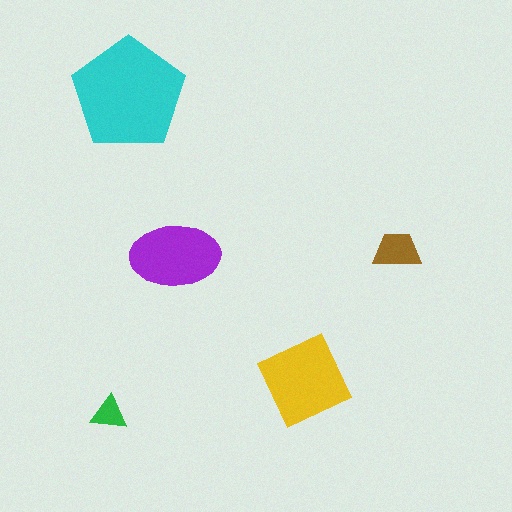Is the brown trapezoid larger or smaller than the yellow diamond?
Smaller.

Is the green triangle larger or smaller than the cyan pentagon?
Smaller.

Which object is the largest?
The cyan pentagon.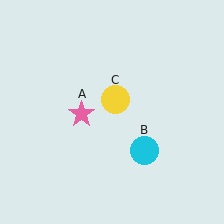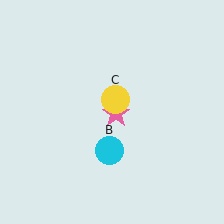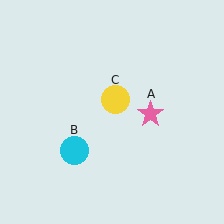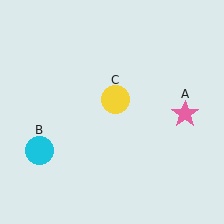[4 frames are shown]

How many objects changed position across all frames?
2 objects changed position: pink star (object A), cyan circle (object B).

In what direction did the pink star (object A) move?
The pink star (object A) moved right.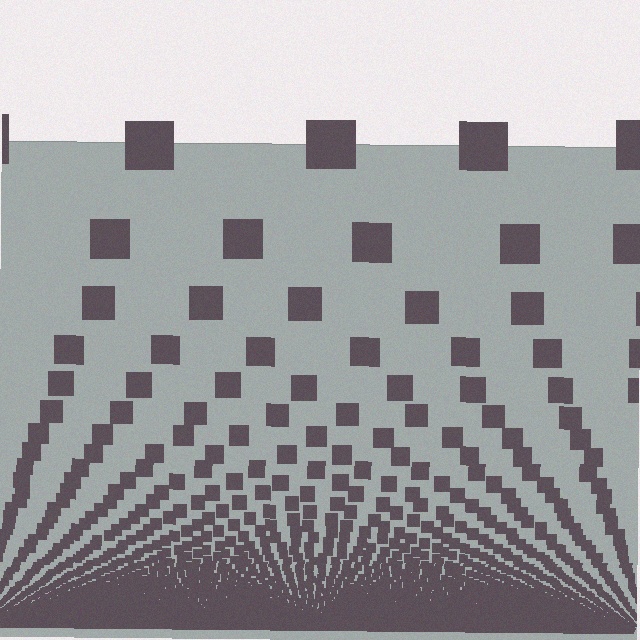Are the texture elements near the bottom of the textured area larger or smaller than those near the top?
Smaller. The gradient is inverted — elements near the bottom are smaller and denser.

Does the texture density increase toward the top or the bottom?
Density increases toward the bottom.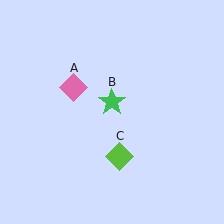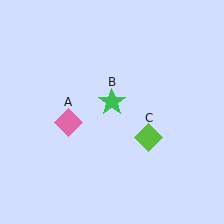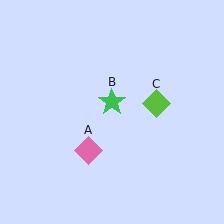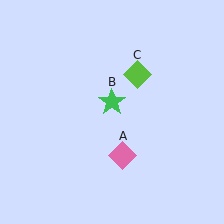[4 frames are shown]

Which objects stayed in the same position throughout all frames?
Green star (object B) remained stationary.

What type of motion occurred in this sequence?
The pink diamond (object A), lime diamond (object C) rotated counterclockwise around the center of the scene.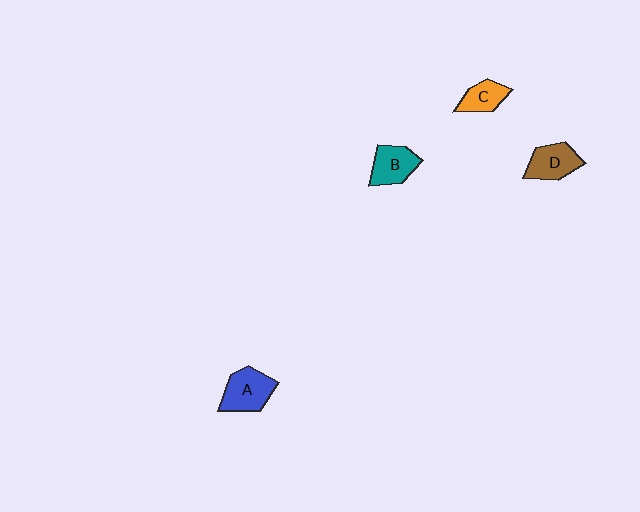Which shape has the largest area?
Shape A (blue).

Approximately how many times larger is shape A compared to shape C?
Approximately 1.5 times.